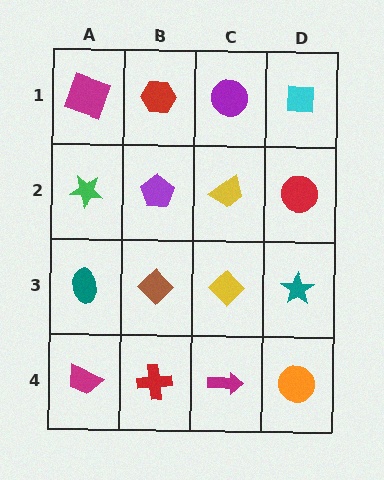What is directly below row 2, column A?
A teal ellipse.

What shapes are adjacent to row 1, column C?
A yellow trapezoid (row 2, column C), a red hexagon (row 1, column B), a cyan square (row 1, column D).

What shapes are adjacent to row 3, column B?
A purple pentagon (row 2, column B), a red cross (row 4, column B), a teal ellipse (row 3, column A), a yellow diamond (row 3, column C).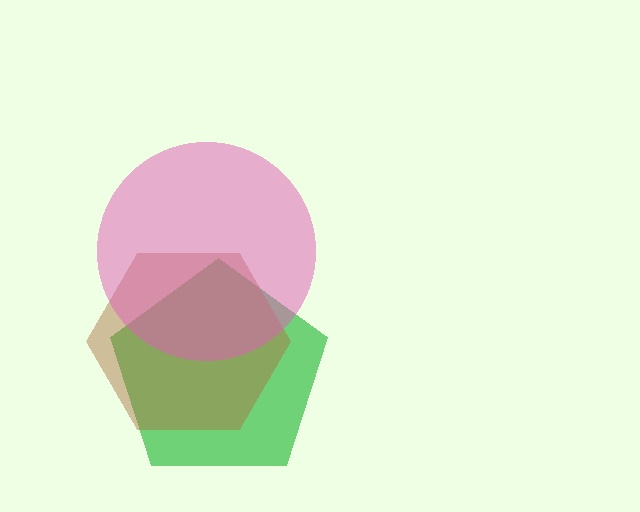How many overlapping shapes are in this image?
There are 3 overlapping shapes in the image.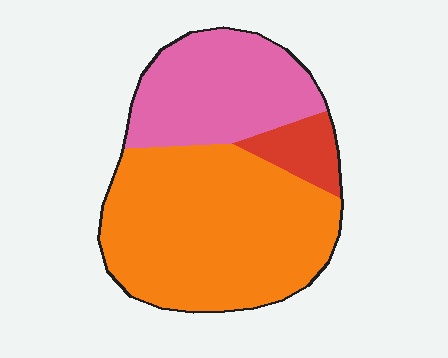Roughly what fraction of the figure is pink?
Pink covers about 30% of the figure.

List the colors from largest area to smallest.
From largest to smallest: orange, pink, red.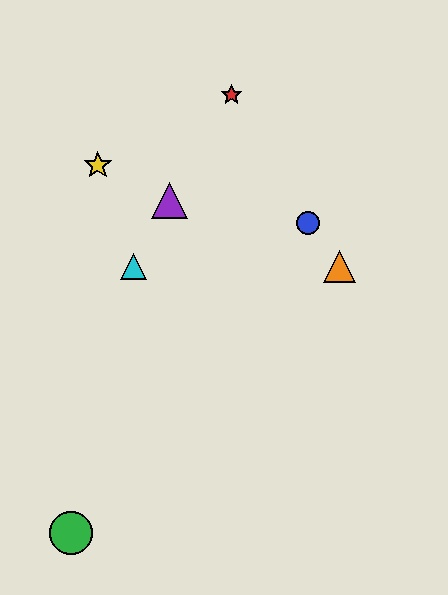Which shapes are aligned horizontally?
The orange triangle, the cyan triangle are aligned horizontally.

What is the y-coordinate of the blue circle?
The blue circle is at y≈223.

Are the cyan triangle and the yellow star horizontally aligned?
No, the cyan triangle is at y≈267 and the yellow star is at y≈165.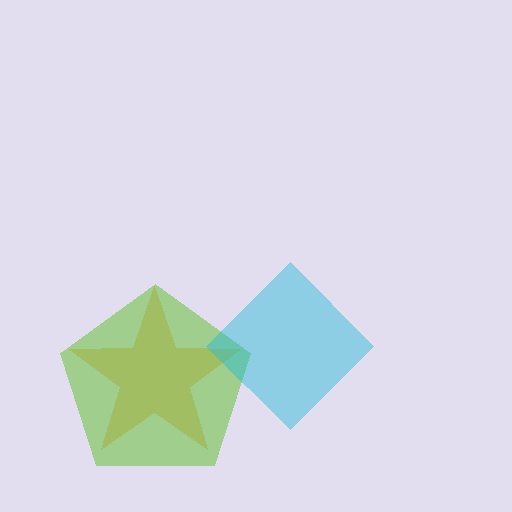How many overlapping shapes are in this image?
There are 3 overlapping shapes in the image.